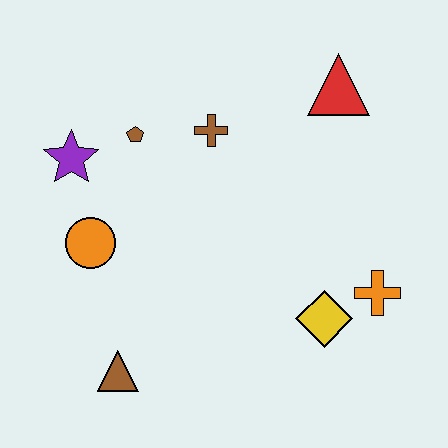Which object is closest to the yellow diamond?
The orange cross is closest to the yellow diamond.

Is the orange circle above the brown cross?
No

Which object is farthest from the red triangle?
The brown triangle is farthest from the red triangle.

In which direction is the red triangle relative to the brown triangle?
The red triangle is above the brown triangle.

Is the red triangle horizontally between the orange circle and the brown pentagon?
No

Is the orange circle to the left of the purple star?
No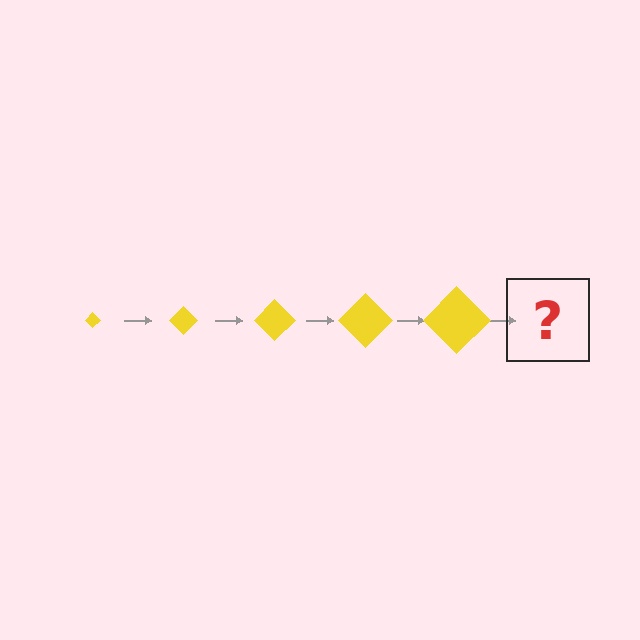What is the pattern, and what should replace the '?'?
The pattern is that the diamond gets progressively larger each step. The '?' should be a yellow diamond, larger than the previous one.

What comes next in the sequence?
The next element should be a yellow diamond, larger than the previous one.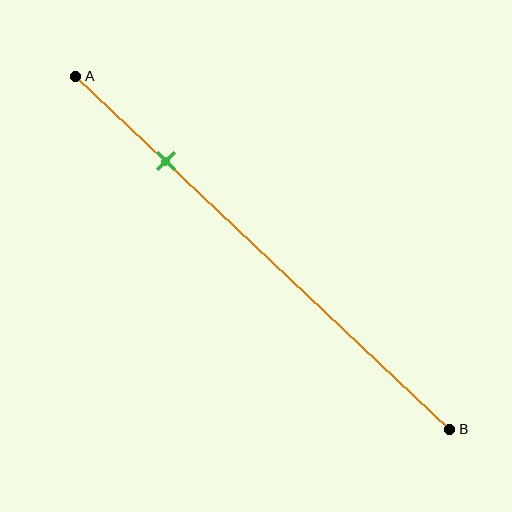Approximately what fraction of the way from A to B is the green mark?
The green mark is approximately 25% of the way from A to B.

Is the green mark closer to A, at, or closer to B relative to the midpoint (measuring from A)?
The green mark is closer to point A than the midpoint of segment AB.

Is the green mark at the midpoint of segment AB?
No, the mark is at about 25% from A, not at the 50% midpoint.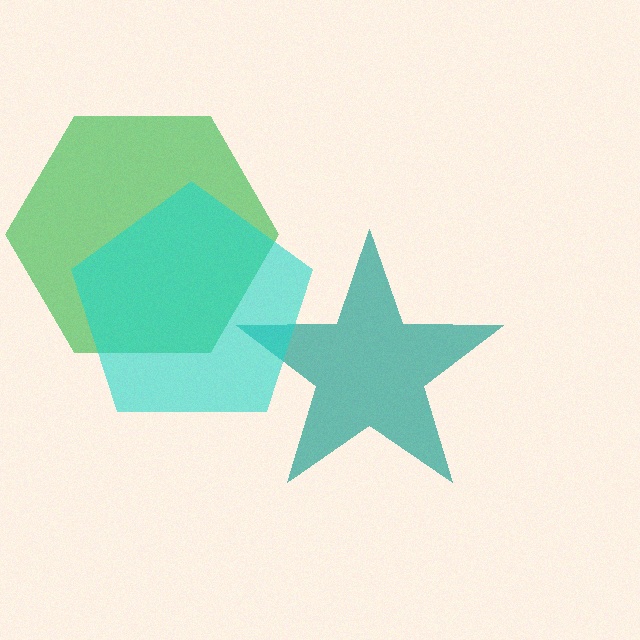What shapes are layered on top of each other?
The layered shapes are: a teal star, a green hexagon, a cyan pentagon.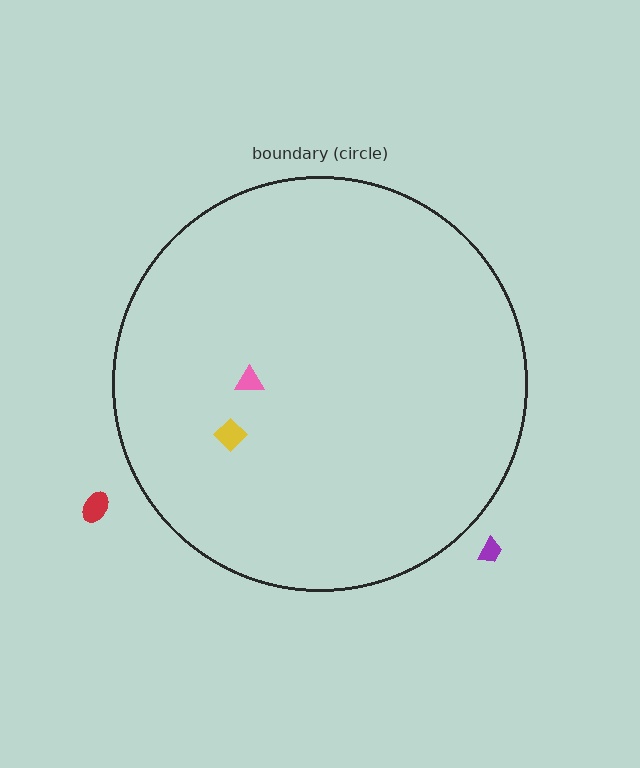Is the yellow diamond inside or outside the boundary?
Inside.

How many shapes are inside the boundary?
2 inside, 2 outside.